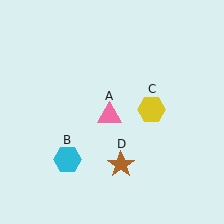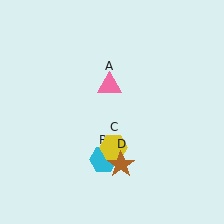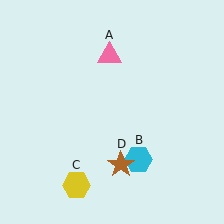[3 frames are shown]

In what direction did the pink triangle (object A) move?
The pink triangle (object A) moved up.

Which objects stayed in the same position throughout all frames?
Brown star (object D) remained stationary.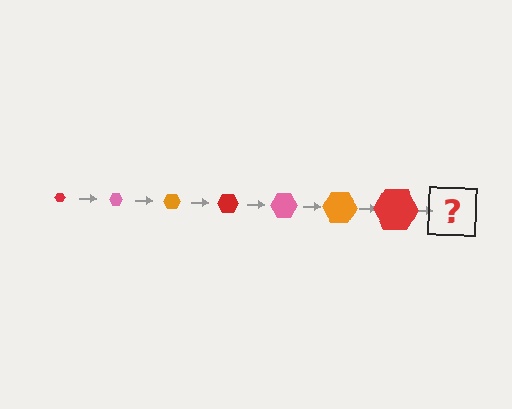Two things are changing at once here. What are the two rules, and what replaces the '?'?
The two rules are that the hexagon grows larger each step and the color cycles through red, pink, and orange. The '?' should be a pink hexagon, larger than the previous one.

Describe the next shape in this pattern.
It should be a pink hexagon, larger than the previous one.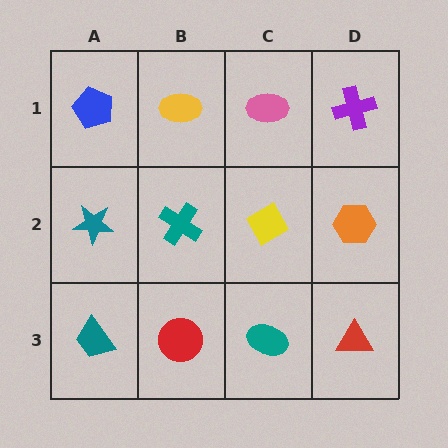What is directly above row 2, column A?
A blue pentagon.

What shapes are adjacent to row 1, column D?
An orange hexagon (row 2, column D), a pink ellipse (row 1, column C).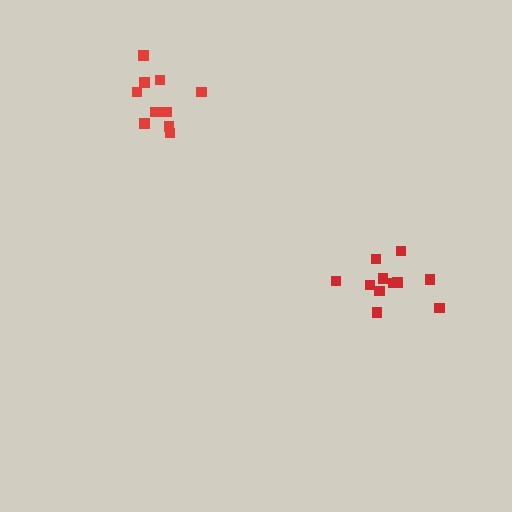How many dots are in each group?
Group 1: 10 dots, Group 2: 11 dots (21 total).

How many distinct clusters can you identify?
There are 2 distinct clusters.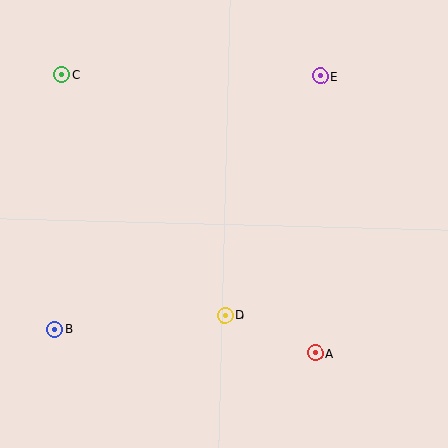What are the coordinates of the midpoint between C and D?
The midpoint between C and D is at (143, 195).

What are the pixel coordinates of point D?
Point D is at (225, 315).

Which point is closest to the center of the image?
Point D at (225, 315) is closest to the center.